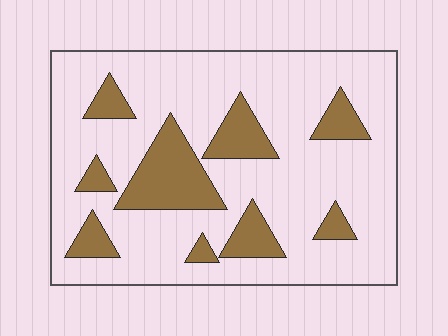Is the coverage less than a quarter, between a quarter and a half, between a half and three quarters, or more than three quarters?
Less than a quarter.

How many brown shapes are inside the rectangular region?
9.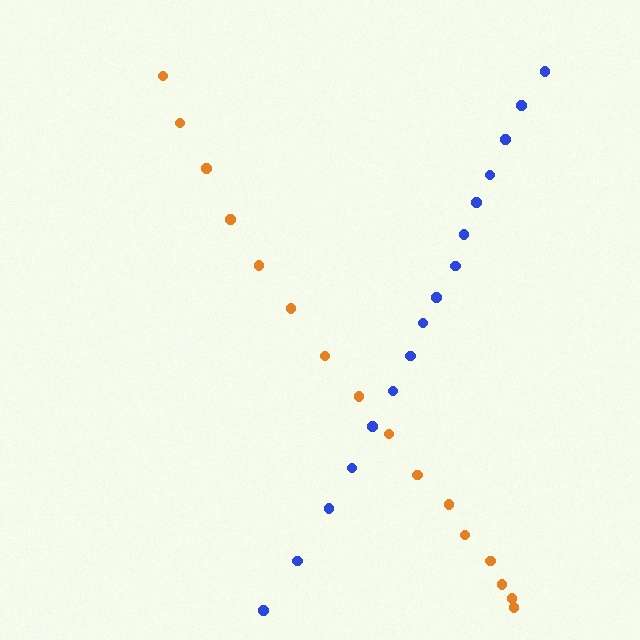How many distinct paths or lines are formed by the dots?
There are 2 distinct paths.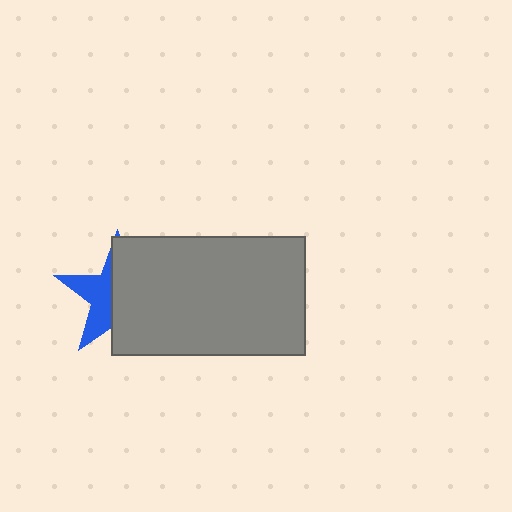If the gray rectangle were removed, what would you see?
You would see the complete blue star.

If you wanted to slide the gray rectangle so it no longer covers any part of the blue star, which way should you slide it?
Slide it right — that is the most direct way to separate the two shapes.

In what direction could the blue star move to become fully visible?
The blue star could move left. That would shift it out from behind the gray rectangle entirely.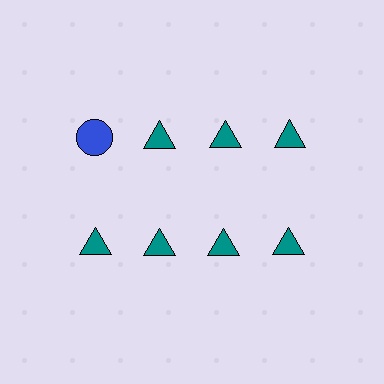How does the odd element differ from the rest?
It differs in both color (blue instead of teal) and shape (circle instead of triangle).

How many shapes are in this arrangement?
There are 8 shapes arranged in a grid pattern.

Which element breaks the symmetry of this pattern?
The blue circle in the top row, leftmost column breaks the symmetry. All other shapes are teal triangles.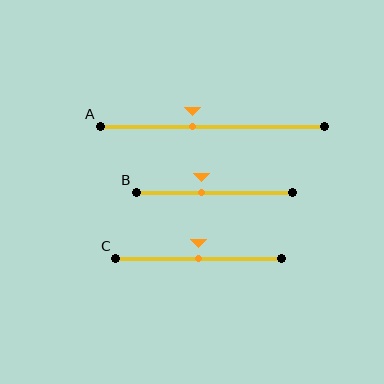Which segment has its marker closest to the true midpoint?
Segment C has its marker closest to the true midpoint.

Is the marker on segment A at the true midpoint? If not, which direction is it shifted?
No, the marker on segment A is shifted to the left by about 9% of the segment length.